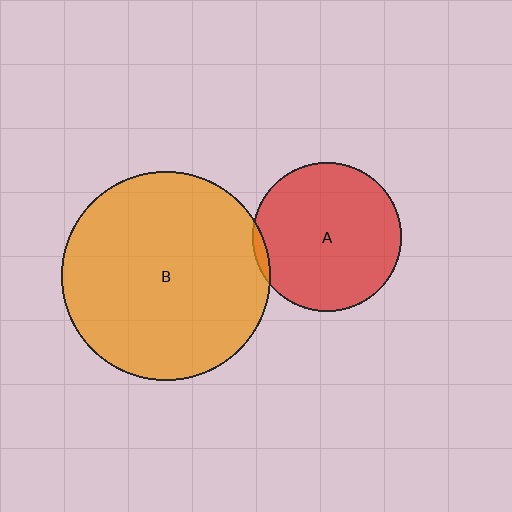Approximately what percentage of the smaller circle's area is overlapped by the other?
Approximately 5%.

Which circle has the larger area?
Circle B (orange).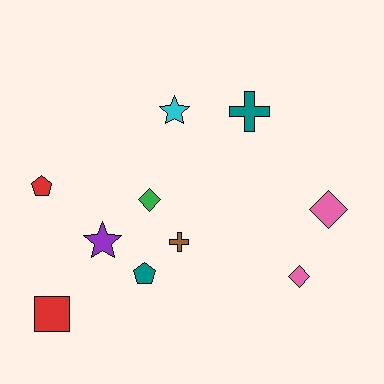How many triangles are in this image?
There are no triangles.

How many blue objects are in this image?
There are no blue objects.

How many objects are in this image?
There are 10 objects.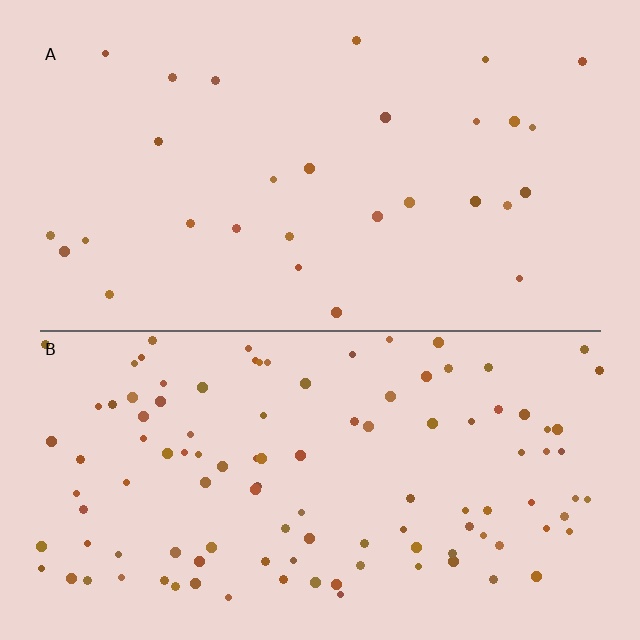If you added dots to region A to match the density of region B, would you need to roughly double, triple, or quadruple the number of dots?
Approximately quadruple.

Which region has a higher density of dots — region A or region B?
B (the bottom).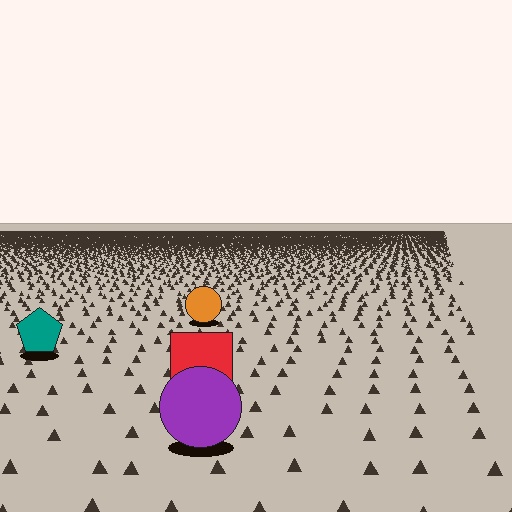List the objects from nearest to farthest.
From nearest to farthest: the purple circle, the red square, the teal pentagon, the orange circle.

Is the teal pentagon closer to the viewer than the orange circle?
Yes. The teal pentagon is closer — you can tell from the texture gradient: the ground texture is coarser near it.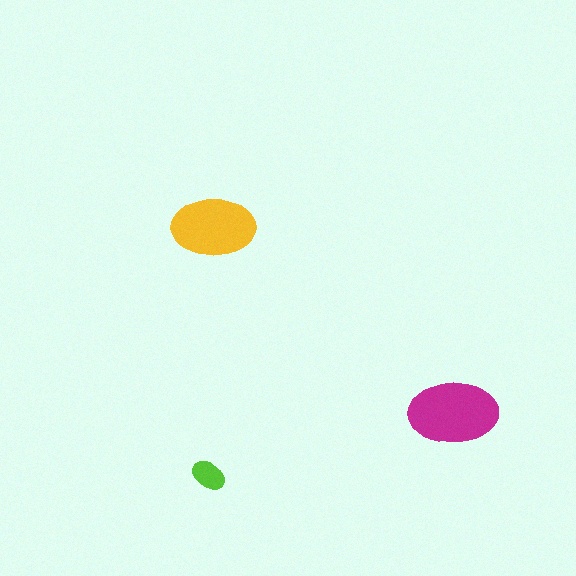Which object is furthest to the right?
The magenta ellipse is rightmost.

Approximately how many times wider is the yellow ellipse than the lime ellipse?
About 2.5 times wider.